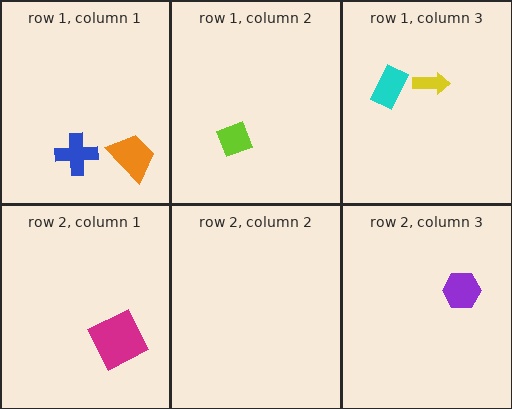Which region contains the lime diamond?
The row 1, column 2 region.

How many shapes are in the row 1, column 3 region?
2.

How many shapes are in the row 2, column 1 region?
1.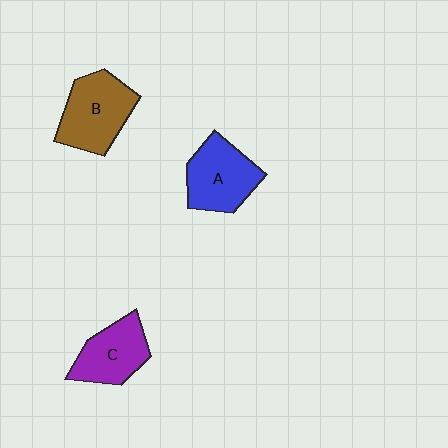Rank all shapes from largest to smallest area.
From largest to smallest: B (brown), A (blue), C (purple).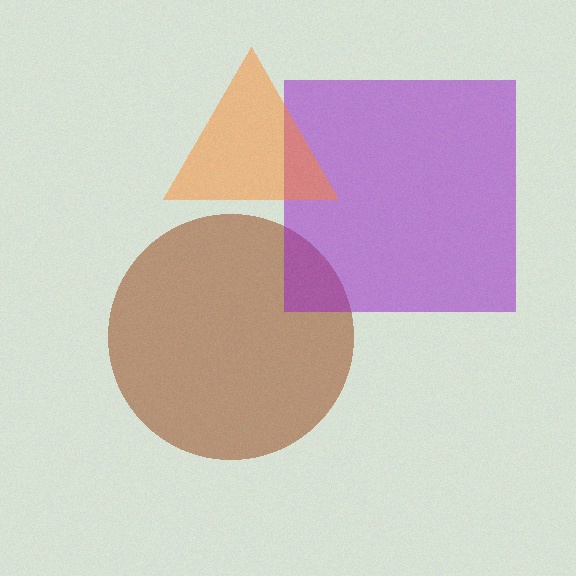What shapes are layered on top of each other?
The layered shapes are: a brown circle, a purple square, an orange triangle.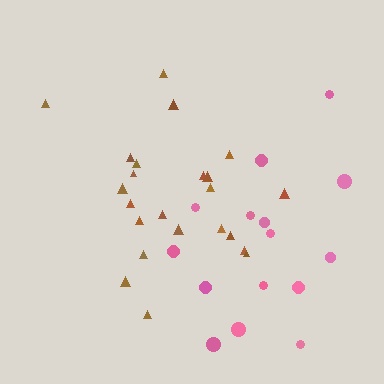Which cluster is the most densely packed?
Brown.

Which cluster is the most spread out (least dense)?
Pink.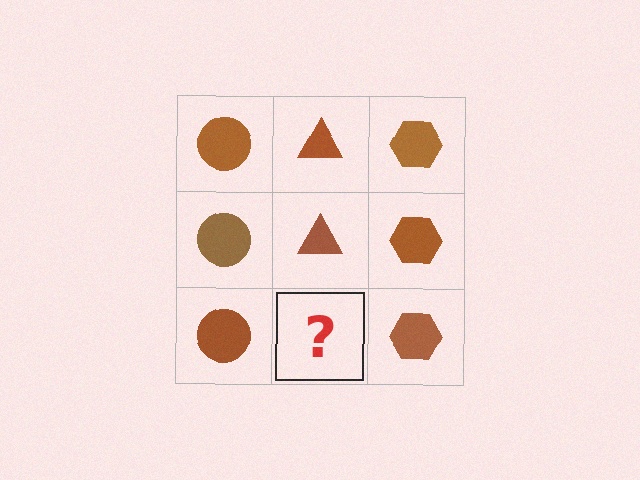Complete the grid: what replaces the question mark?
The question mark should be replaced with a brown triangle.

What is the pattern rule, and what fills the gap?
The rule is that each column has a consistent shape. The gap should be filled with a brown triangle.